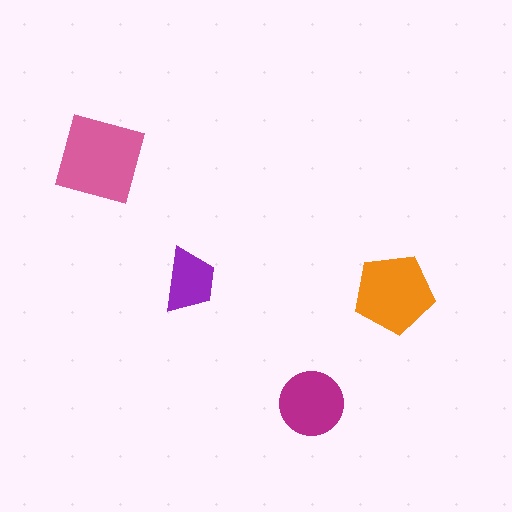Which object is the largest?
The pink square.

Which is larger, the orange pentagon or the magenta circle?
The orange pentagon.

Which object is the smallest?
The purple trapezoid.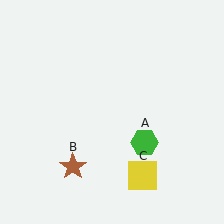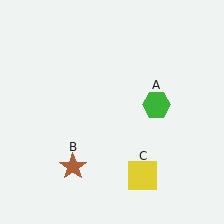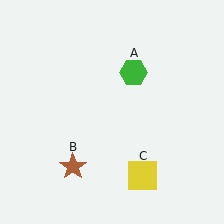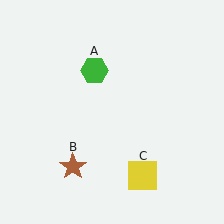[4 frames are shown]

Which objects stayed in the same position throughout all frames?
Brown star (object B) and yellow square (object C) remained stationary.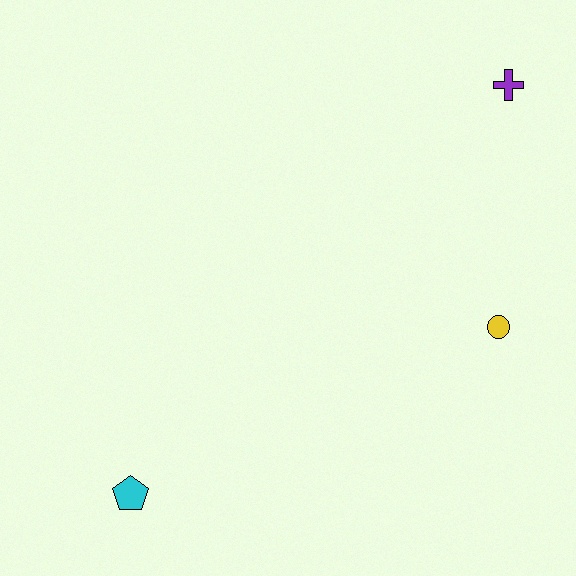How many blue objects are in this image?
There are no blue objects.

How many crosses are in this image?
There is 1 cross.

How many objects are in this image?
There are 3 objects.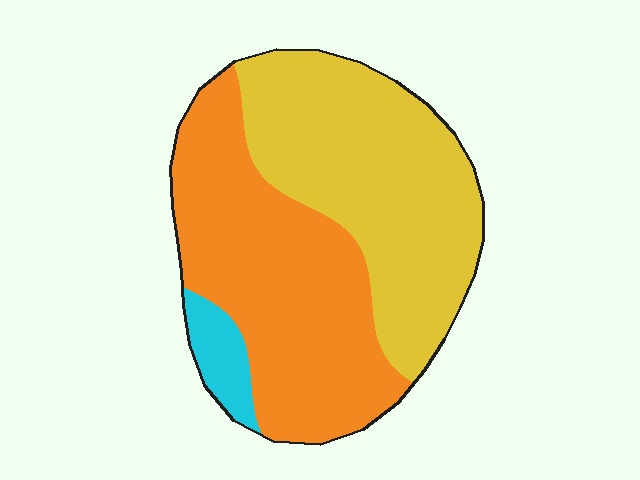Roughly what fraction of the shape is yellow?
Yellow covers around 45% of the shape.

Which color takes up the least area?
Cyan, at roughly 5%.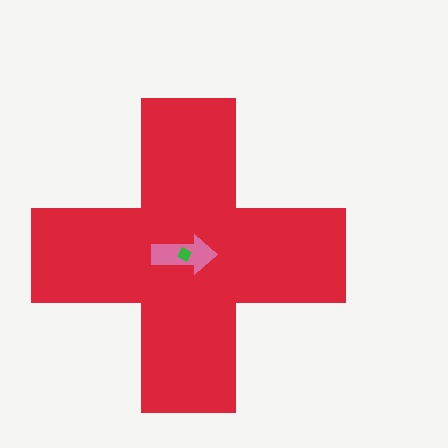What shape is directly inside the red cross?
The pink arrow.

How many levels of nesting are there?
3.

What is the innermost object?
The green diamond.